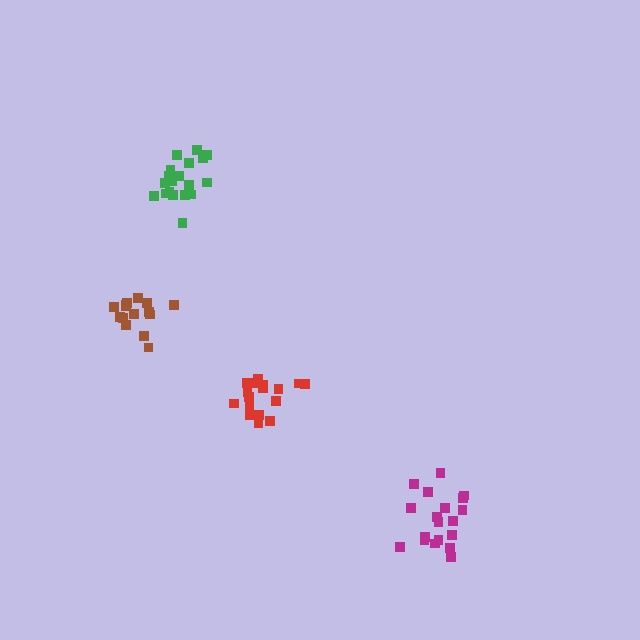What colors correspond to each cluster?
The clusters are colored: magenta, brown, green, red.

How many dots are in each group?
Group 1: 19 dots, Group 2: 15 dots, Group 3: 19 dots, Group 4: 17 dots (70 total).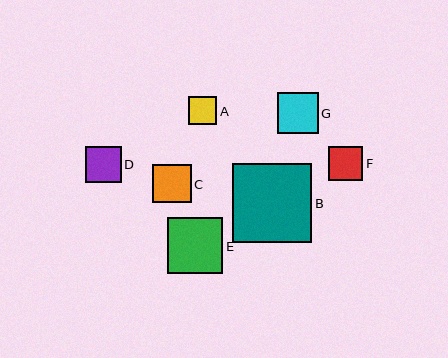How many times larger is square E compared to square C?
Square E is approximately 1.4 times the size of square C.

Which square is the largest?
Square B is the largest with a size of approximately 79 pixels.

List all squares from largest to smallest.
From largest to smallest: B, E, G, C, D, F, A.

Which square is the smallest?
Square A is the smallest with a size of approximately 28 pixels.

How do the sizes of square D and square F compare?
Square D and square F are approximately the same size.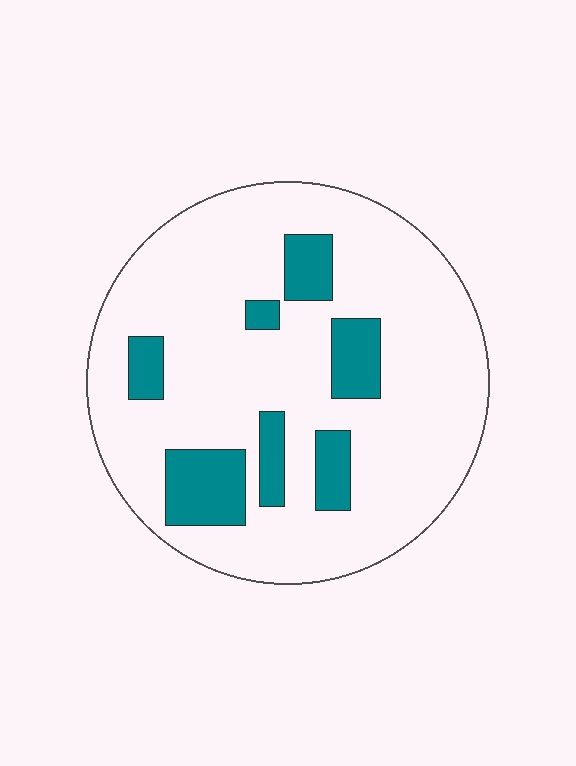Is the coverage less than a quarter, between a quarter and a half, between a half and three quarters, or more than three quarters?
Less than a quarter.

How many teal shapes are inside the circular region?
7.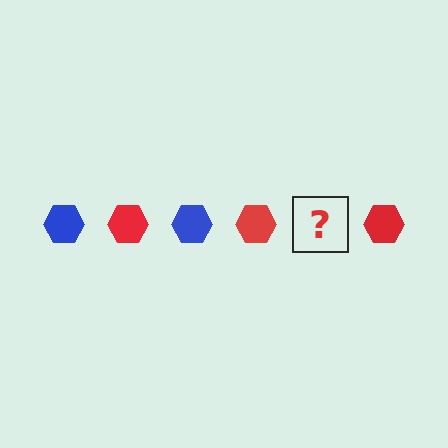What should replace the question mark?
The question mark should be replaced with a blue hexagon.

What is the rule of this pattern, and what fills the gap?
The rule is that the pattern cycles through blue, red hexagons. The gap should be filled with a blue hexagon.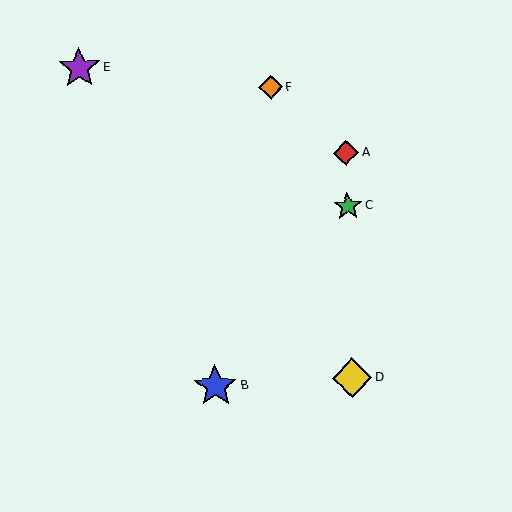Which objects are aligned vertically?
Objects A, C, D are aligned vertically.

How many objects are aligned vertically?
3 objects (A, C, D) are aligned vertically.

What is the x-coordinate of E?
Object E is at x≈79.